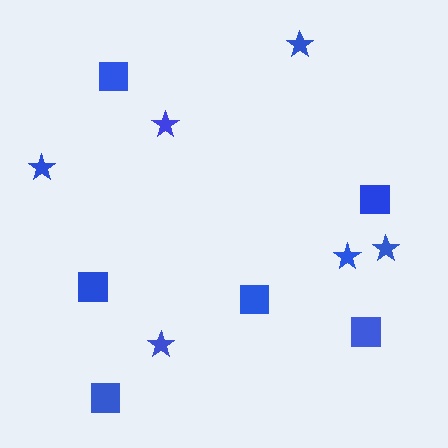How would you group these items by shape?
There are 2 groups: one group of squares (6) and one group of stars (6).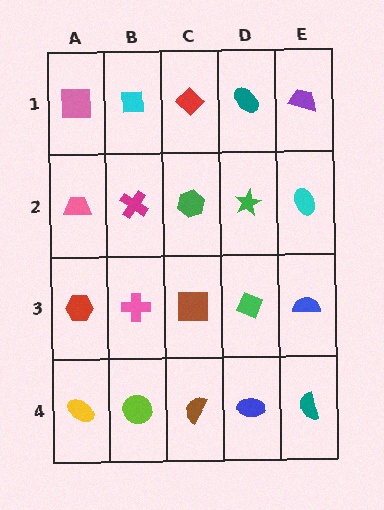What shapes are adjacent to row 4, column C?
A brown square (row 3, column C), a lime circle (row 4, column B), a blue ellipse (row 4, column D).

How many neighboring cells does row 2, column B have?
4.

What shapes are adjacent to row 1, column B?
A magenta cross (row 2, column B), a pink square (row 1, column A), a red diamond (row 1, column C).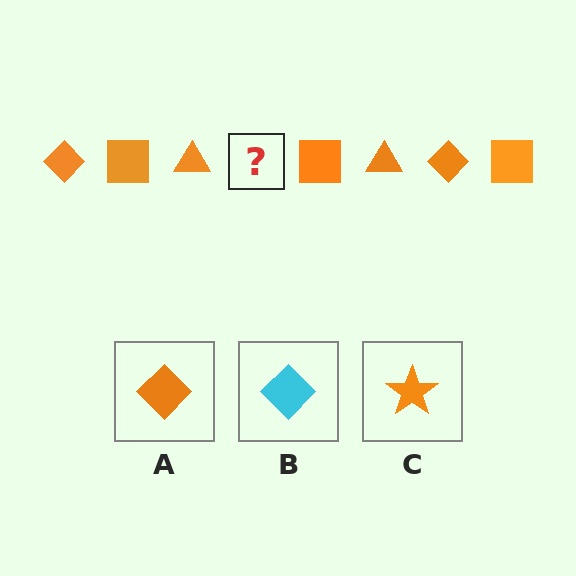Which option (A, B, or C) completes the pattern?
A.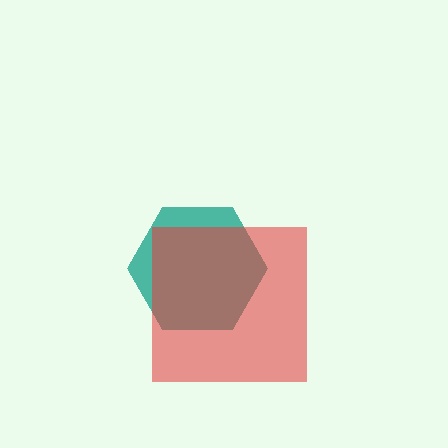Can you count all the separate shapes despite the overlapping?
Yes, there are 2 separate shapes.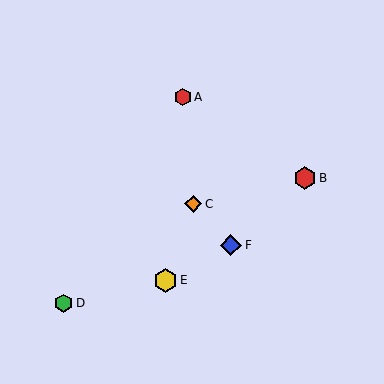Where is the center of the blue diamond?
The center of the blue diamond is at (231, 245).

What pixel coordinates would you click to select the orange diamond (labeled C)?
Click at (193, 204) to select the orange diamond C.